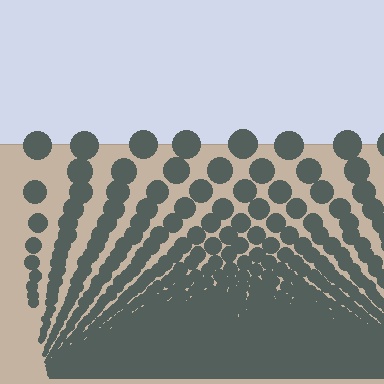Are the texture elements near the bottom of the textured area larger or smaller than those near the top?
Smaller. The gradient is inverted — elements near the bottom are smaller and denser.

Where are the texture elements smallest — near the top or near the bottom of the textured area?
Near the bottom.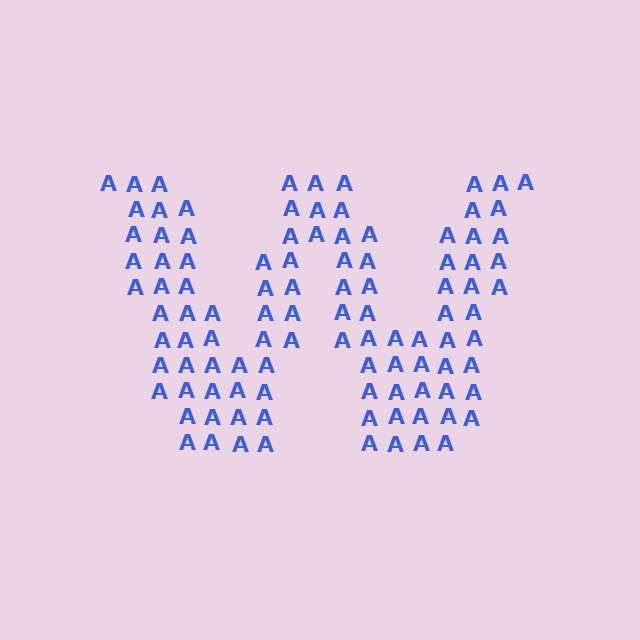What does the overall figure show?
The overall figure shows the letter W.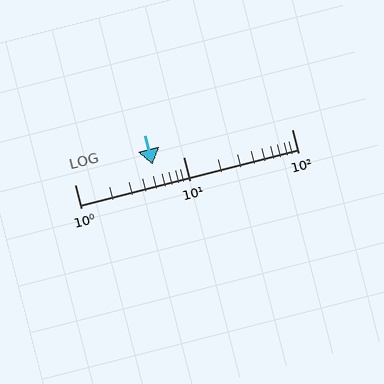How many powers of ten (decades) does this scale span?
The scale spans 2 decades, from 1 to 100.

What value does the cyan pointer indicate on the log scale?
The pointer indicates approximately 5.2.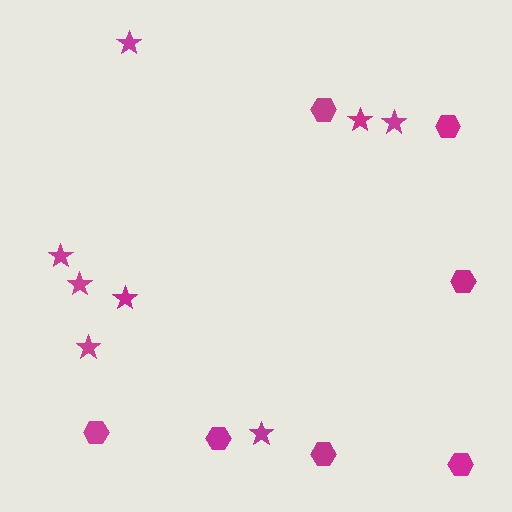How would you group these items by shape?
There are 2 groups: one group of hexagons (7) and one group of stars (8).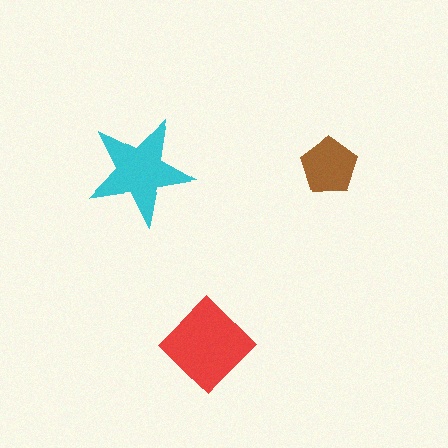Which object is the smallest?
The brown pentagon.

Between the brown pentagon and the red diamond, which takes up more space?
The red diamond.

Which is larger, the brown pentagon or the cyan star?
The cyan star.